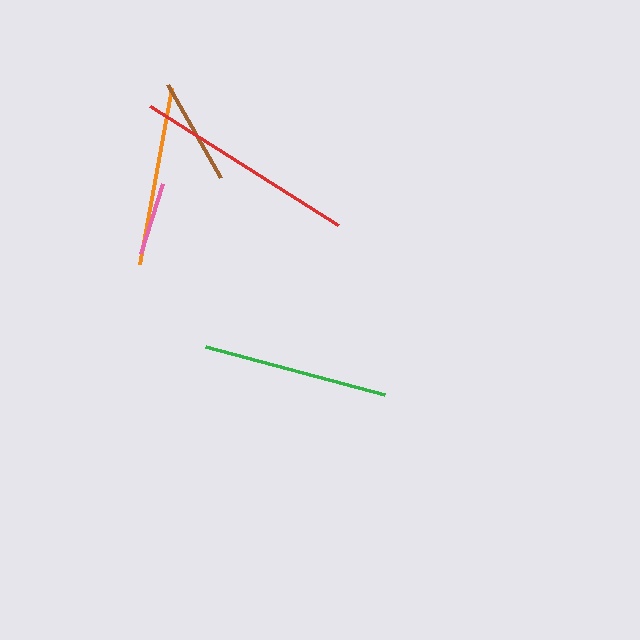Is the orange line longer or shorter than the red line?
The red line is longer than the orange line.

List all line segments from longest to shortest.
From longest to shortest: red, green, orange, brown, pink.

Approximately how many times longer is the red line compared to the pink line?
The red line is approximately 3.0 times the length of the pink line.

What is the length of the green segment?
The green segment is approximately 185 pixels long.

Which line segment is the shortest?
The pink line is the shortest at approximately 74 pixels.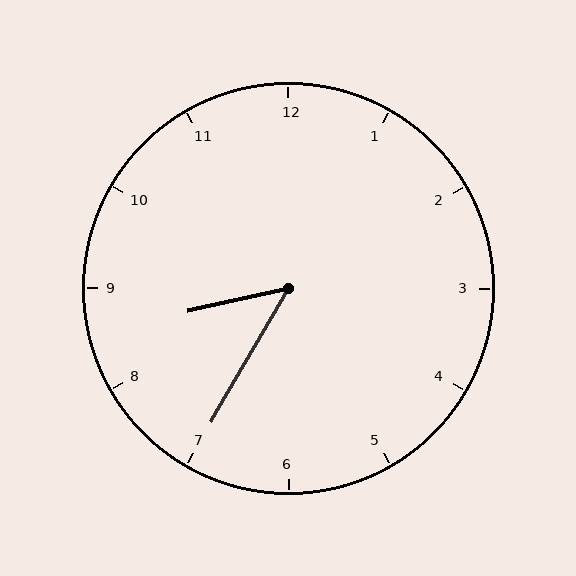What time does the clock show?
8:35.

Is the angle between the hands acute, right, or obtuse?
It is acute.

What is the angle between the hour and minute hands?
Approximately 48 degrees.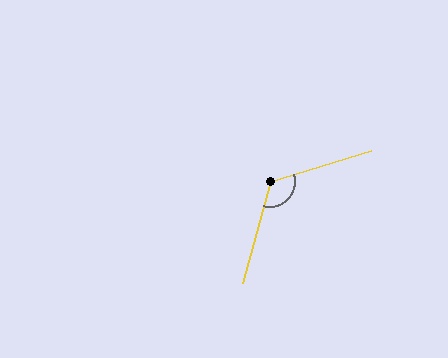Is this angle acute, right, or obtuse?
It is obtuse.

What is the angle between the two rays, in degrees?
Approximately 122 degrees.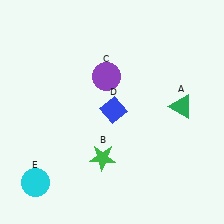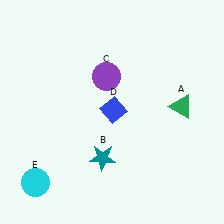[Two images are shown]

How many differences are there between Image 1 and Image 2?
There is 1 difference between the two images.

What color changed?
The star (B) changed from green in Image 1 to teal in Image 2.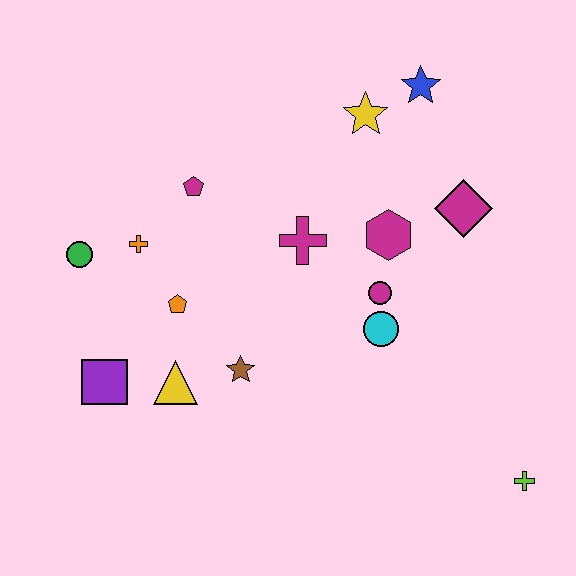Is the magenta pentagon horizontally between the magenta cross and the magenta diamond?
No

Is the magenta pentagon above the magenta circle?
Yes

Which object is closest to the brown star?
The yellow triangle is closest to the brown star.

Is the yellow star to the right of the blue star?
No